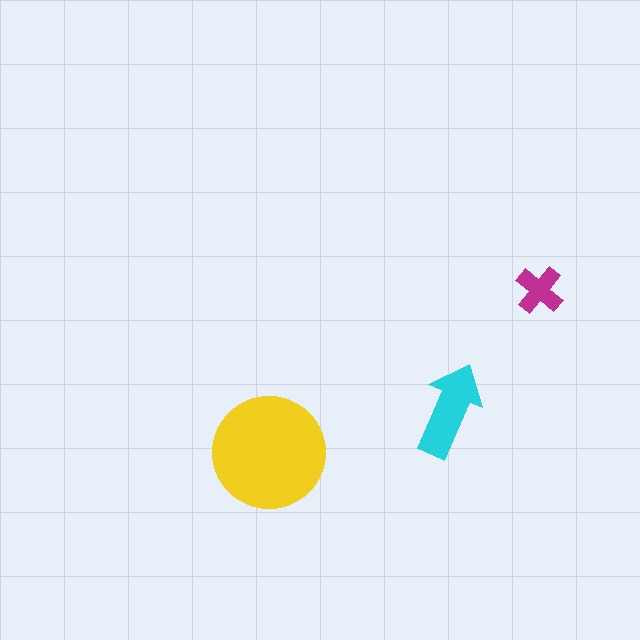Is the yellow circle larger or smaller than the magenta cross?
Larger.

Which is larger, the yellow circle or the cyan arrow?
The yellow circle.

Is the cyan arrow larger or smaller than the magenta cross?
Larger.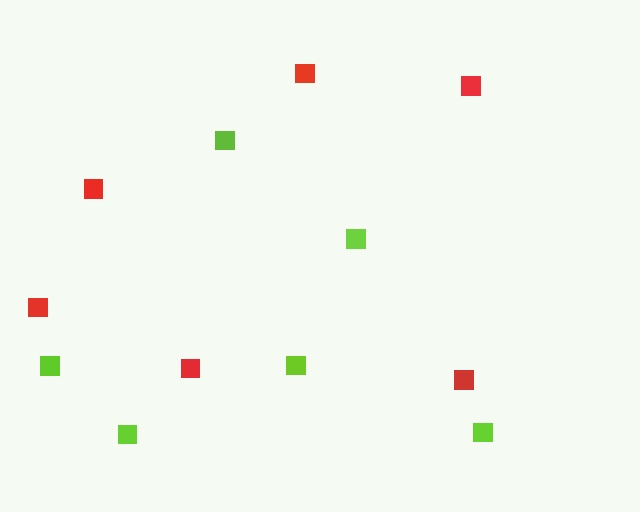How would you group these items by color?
There are 2 groups: one group of red squares (6) and one group of lime squares (6).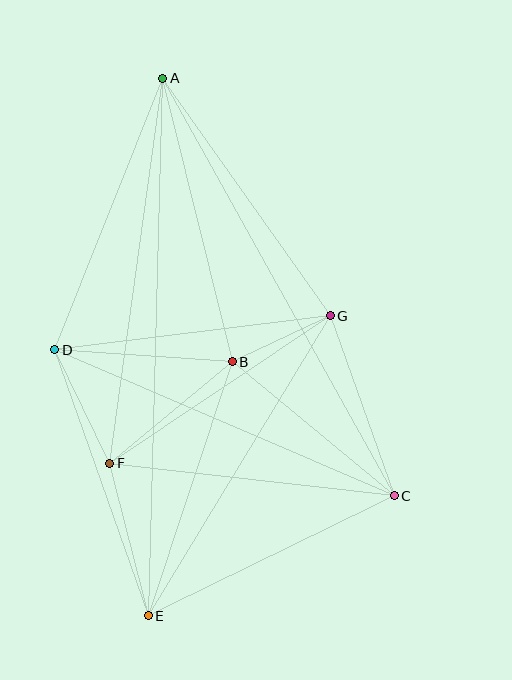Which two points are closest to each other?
Points B and G are closest to each other.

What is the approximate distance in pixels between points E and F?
The distance between E and F is approximately 157 pixels.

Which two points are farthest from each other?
Points A and E are farthest from each other.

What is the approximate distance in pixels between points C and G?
The distance between C and G is approximately 191 pixels.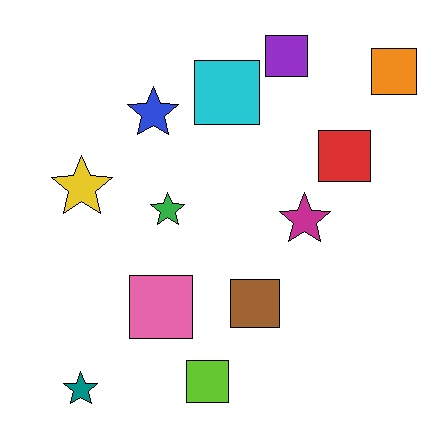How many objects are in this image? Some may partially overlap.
There are 12 objects.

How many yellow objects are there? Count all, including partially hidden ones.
There is 1 yellow object.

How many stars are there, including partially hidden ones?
There are 5 stars.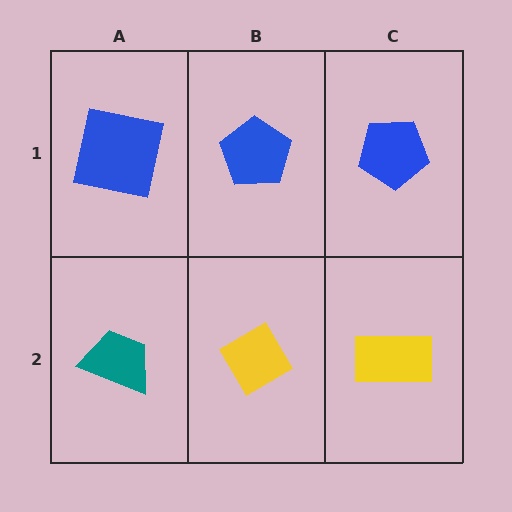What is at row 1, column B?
A blue pentagon.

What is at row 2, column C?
A yellow rectangle.